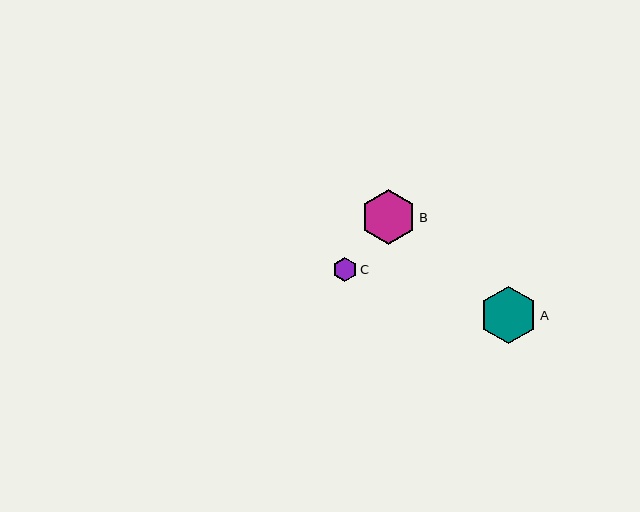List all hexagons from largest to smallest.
From largest to smallest: A, B, C.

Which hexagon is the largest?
Hexagon A is the largest with a size of approximately 57 pixels.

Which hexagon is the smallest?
Hexagon C is the smallest with a size of approximately 24 pixels.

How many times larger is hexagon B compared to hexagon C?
Hexagon B is approximately 2.3 times the size of hexagon C.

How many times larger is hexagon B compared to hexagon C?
Hexagon B is approximately 2.3 times the size of hexagon C.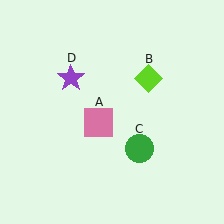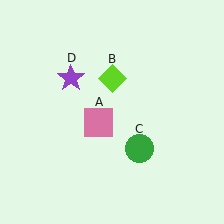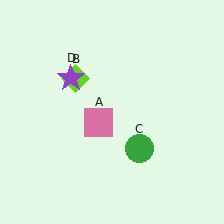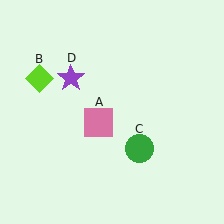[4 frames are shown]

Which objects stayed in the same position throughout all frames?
Pink square (object A) and green circle (object C) and purple star (object D) remained stationary.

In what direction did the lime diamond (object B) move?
The lime diamond (object B) moved left.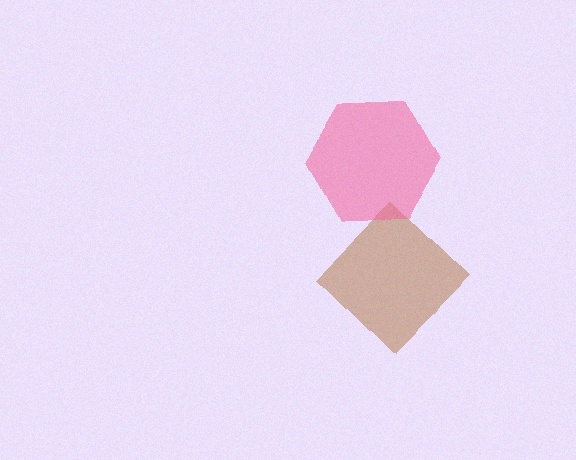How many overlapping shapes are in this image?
There are 2 overlapping shapes in the image.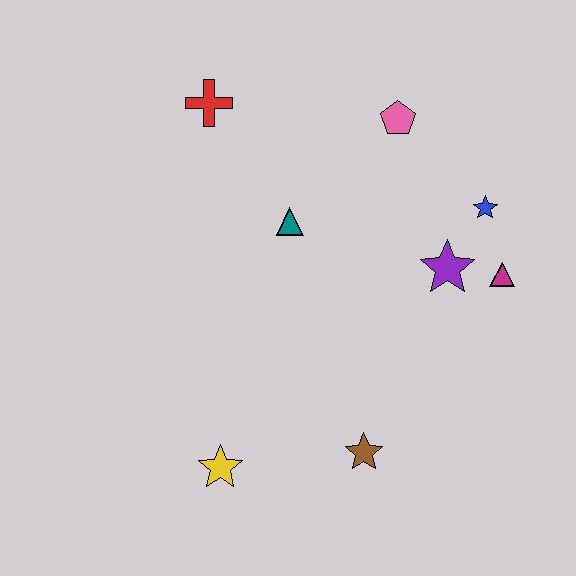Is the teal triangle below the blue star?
Yes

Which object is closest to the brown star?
The yellow star is closest to the brown star.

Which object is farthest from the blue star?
The yellow star is farthest from the blue star.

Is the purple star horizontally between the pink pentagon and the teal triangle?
No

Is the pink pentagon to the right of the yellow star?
Yes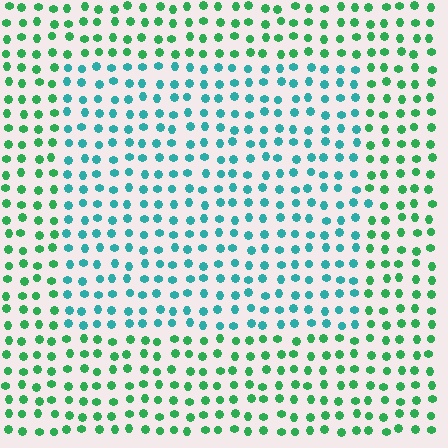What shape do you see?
I see a rectangle.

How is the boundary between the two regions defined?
The boundary is defined purely by a slight shift in hue (about 40 degrees). Spacing, size, and orientation are identical on both sides.